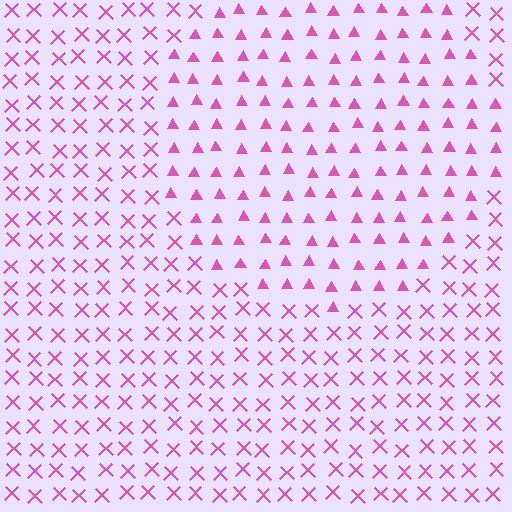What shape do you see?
I see a circle.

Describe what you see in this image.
The image is filled with small pink elements arranged in a uniform grid. A circle-shaped region contains triangles, while the surrounding area contains X marks. The boundary is defined purely by the change in element shape.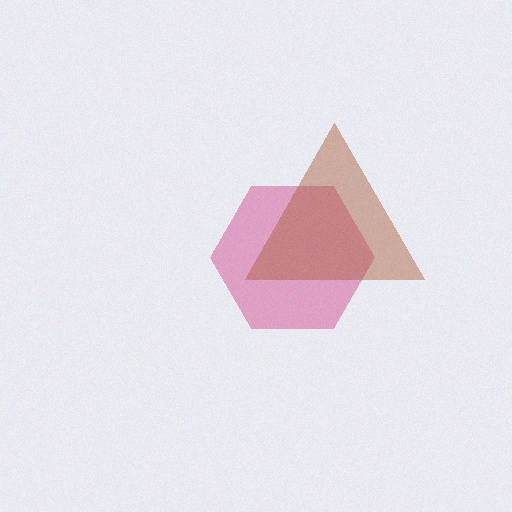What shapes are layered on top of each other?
The layered shapes are: a pink hexagon, a brown triangle.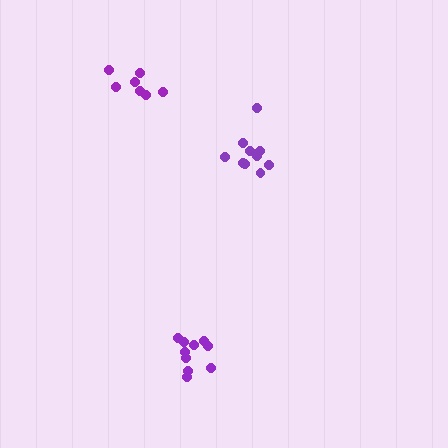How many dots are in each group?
Group 1: 7 dots, Group 2: 10 dots, Group 3: 10 dots (27 total).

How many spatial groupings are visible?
There are 3 spatial groupings.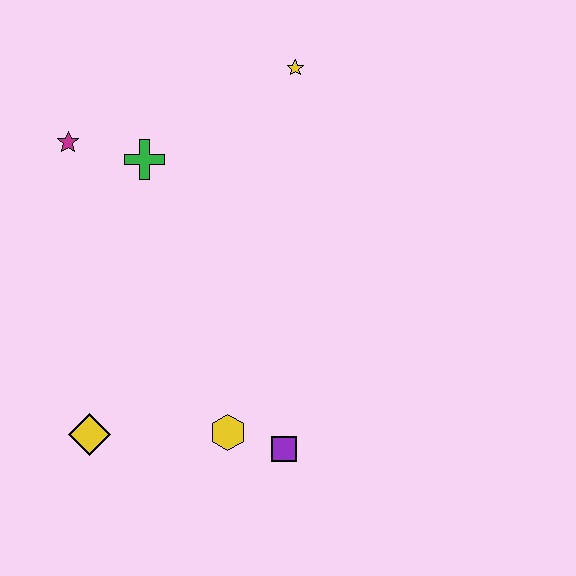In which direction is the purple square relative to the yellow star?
The purple square is below the yellow star.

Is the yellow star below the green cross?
No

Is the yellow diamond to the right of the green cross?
No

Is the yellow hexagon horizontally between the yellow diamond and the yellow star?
Yes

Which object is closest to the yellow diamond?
The yellow hexagon is closest to the yellow diamond.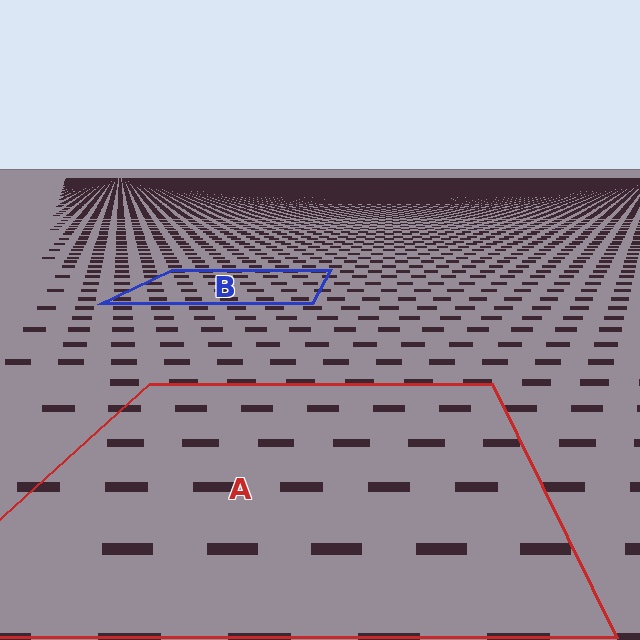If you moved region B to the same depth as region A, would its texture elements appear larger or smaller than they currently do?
They would appear larger. At a closer depth, the same texture elements are projected at a bigger on-screen size.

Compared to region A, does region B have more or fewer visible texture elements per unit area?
Region B has more texture elements per unit area — they are packed more densely because it is farther away.